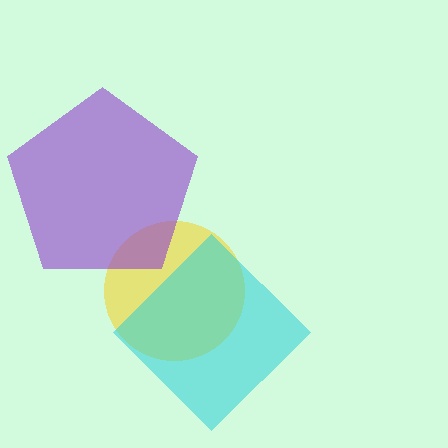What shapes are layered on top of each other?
The layered shapes are: a yellow circle, a cyan diamond, a purple pentagon.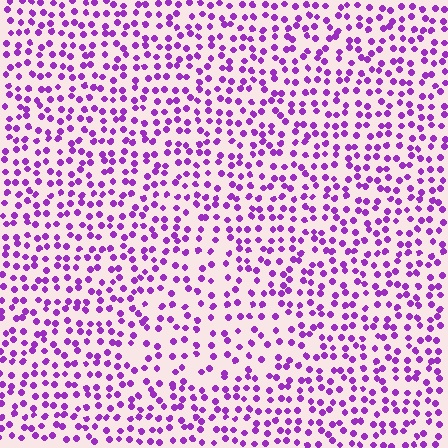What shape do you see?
I see a triangle.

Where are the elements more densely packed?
The elements are more densely packed outside the triangle boundary.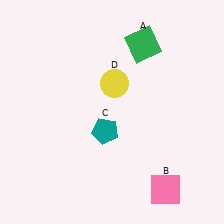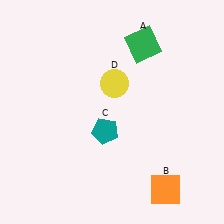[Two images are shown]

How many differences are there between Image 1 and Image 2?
There is 1 difference between the two images.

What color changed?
The square (B) changed from pink in Image 1 to orange in Image 2.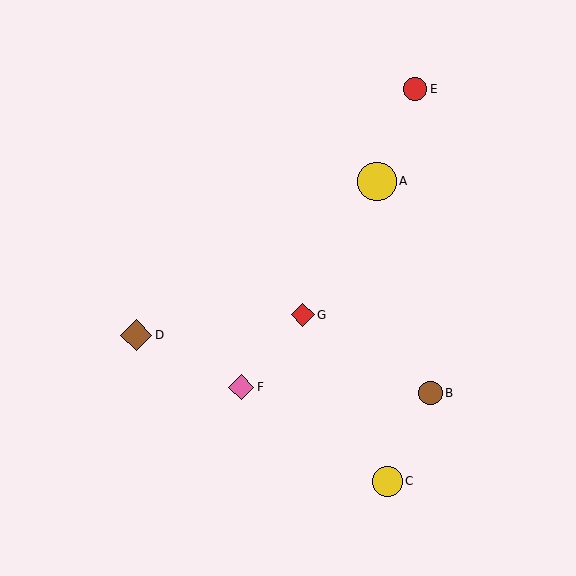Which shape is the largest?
The yellow circle (labeled A) is the largest.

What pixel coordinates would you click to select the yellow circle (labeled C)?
Click at (387, 481) to select the yellow circle C.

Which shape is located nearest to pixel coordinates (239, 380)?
The pink diamond (labeled F) at (241, 387) is nearest to that location.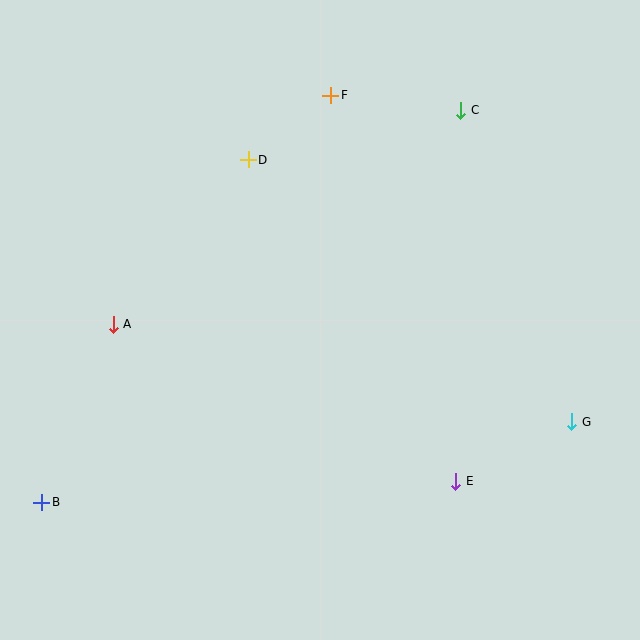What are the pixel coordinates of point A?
Point A is at (113, 324).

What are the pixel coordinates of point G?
Point G is at (572, 422).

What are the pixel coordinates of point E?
Point E is at (456, 481).